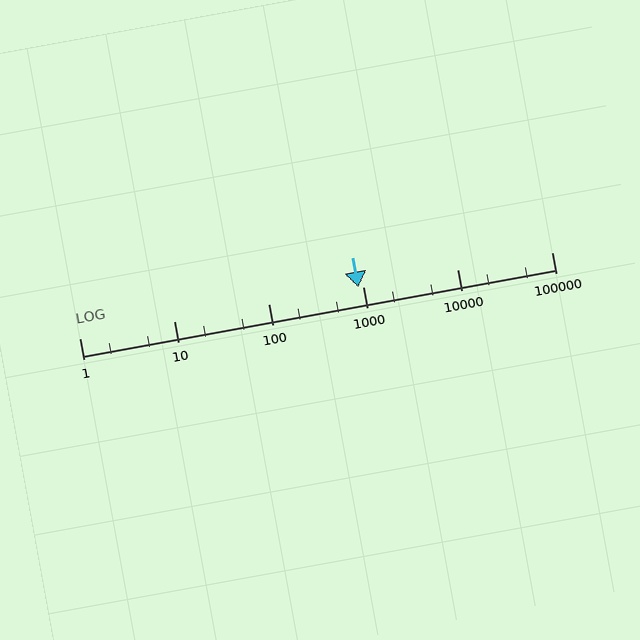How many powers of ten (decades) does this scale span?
The scale spans 5 decades, from 1 to 100000.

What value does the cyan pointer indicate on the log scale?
The pointer indicates approximately 900.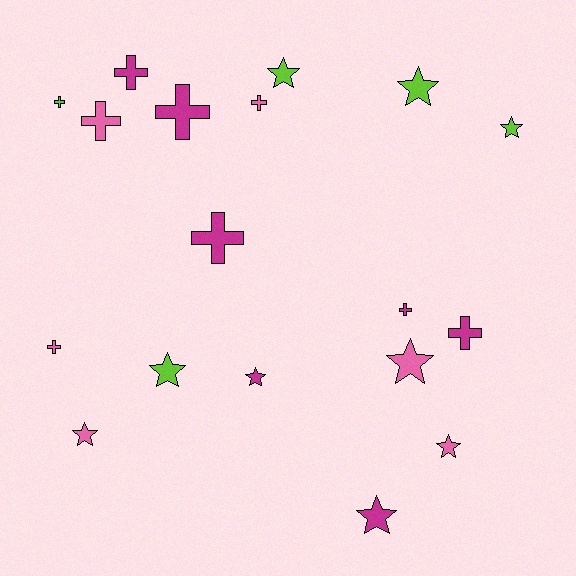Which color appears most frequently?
Magenta, with 7 objects.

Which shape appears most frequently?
Star, with 9 objects.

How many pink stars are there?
There are 3 pink stars.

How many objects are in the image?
There are 18 objects.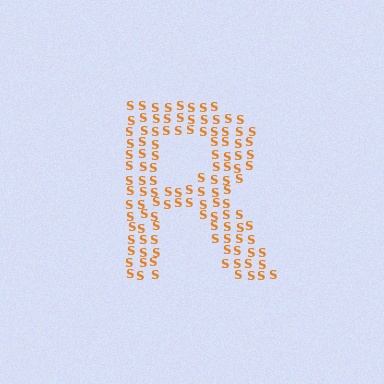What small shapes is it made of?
It is made of small letter S's.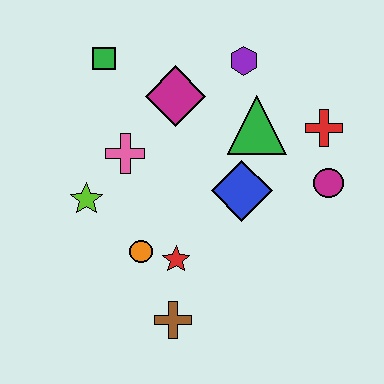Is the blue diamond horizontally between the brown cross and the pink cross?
No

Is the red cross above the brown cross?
Yes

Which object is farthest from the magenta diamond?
The brown cross is farthest from the magenta diamond.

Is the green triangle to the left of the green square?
No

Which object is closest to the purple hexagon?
The green triangle is closest to the purple hexagon.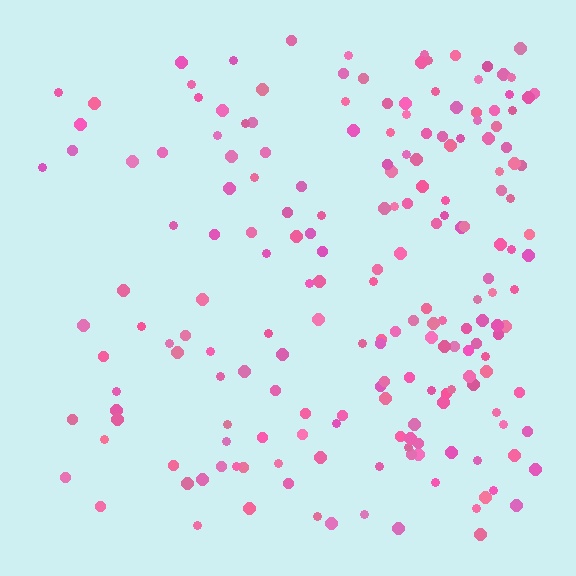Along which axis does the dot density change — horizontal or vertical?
Horizontal.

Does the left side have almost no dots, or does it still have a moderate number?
Still a moderate number, just noticeably fewer than the right.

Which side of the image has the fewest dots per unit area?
The left.